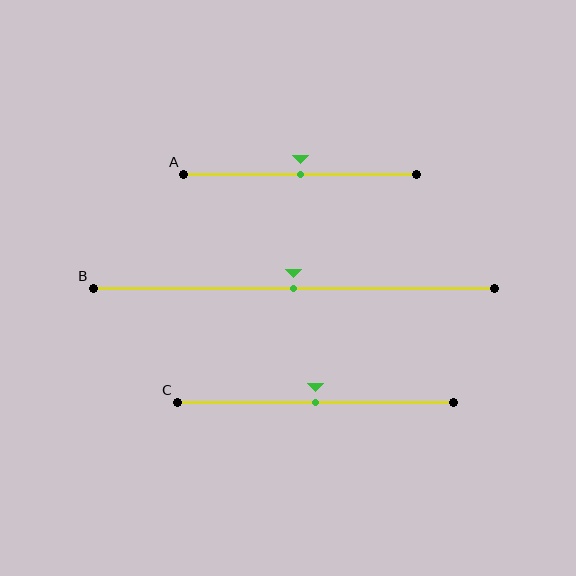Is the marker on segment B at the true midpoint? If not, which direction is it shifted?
Yes, the marker on segment B is at the true midpoint.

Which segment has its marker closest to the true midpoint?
Segment A has its marker closest to the true midpoint.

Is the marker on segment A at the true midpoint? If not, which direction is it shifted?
Yes, the marker on segment A is at the true midpoint.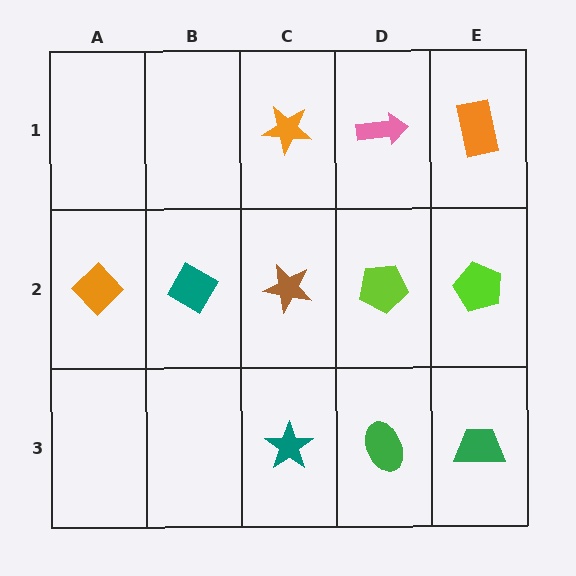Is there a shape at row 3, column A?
No, that cell is empty.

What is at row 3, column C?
A teal star.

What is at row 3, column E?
A green trapezoid.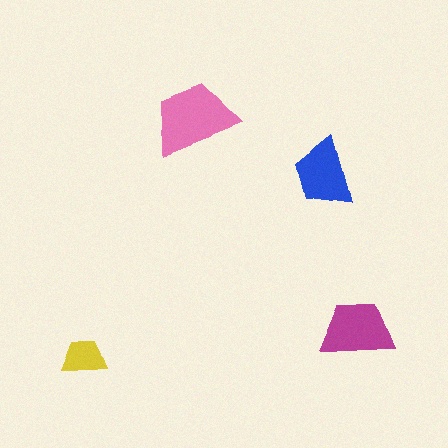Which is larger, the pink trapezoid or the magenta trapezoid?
The pink one.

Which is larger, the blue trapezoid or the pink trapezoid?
The pink one.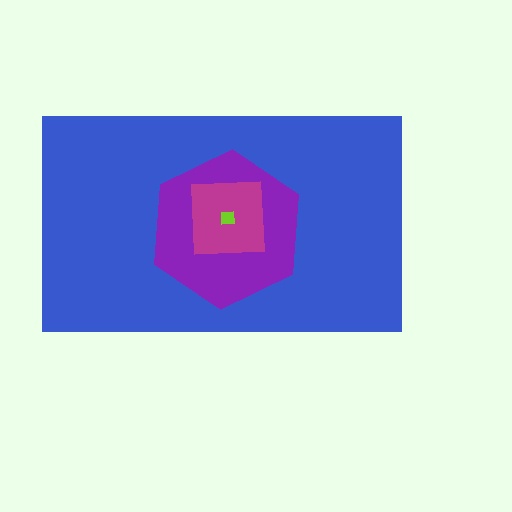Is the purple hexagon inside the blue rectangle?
Yes.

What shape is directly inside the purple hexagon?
The magenta square.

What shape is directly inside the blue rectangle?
The purple hexagon.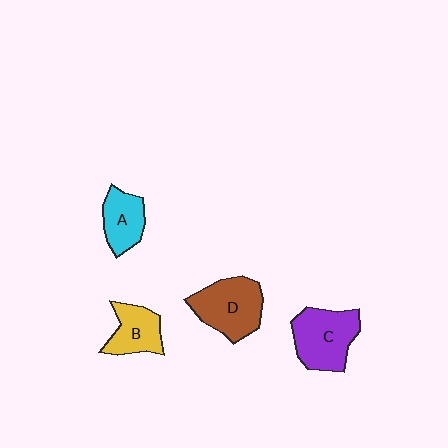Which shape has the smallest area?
Shape A (cyan).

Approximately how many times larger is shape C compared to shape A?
Approximately 1.5 times.